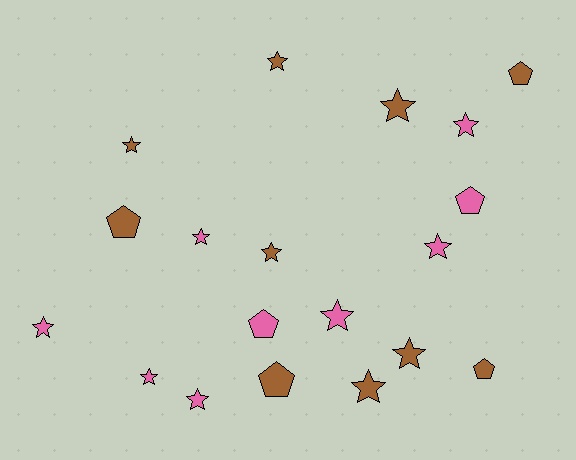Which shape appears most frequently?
Star, with 13 objects.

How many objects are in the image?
There are 19 objects.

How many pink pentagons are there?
There are 2 pink pentagons.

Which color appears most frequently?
Brown, with 10 objects.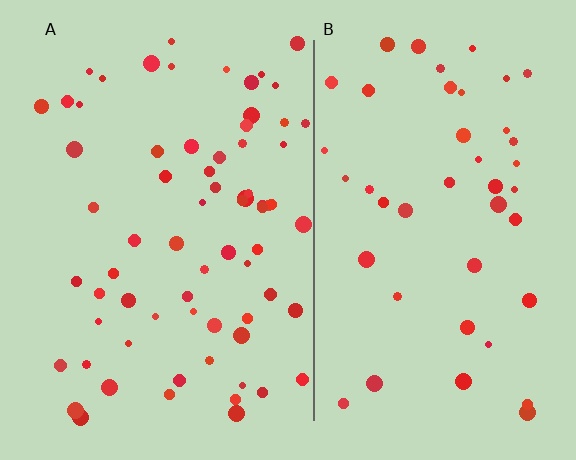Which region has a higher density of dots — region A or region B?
A (the left).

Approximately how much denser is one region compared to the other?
Approximately 1.6× — region A over region B.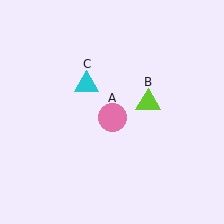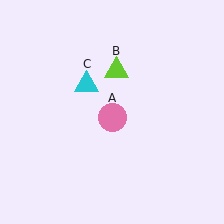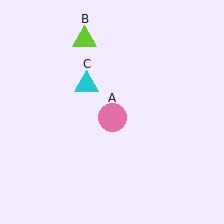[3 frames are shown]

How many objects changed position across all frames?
1 object changed position: lime triangle (object B).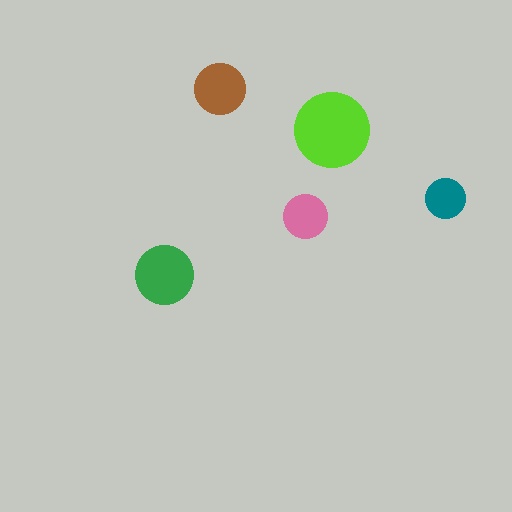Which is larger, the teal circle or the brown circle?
The brown one.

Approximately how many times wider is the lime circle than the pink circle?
About 1.5 times wider.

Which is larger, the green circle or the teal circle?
The green one.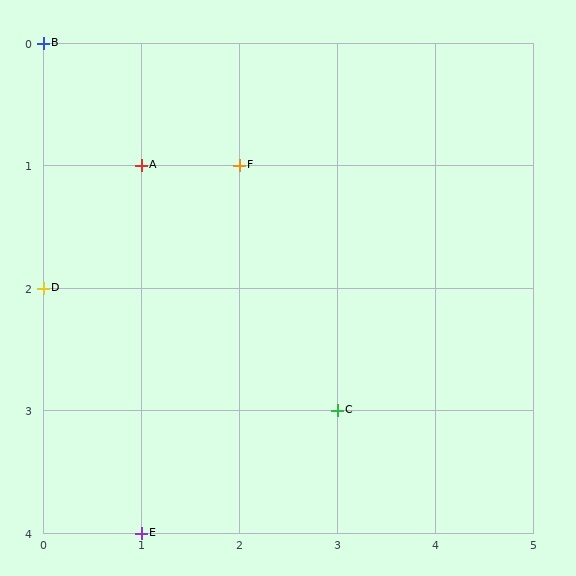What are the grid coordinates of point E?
Point E is at grid coordinates (1, 4).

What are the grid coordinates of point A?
Point A is at grid coordinates (1, 1).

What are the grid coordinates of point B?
Point B is at grid coordinates (0, 0).